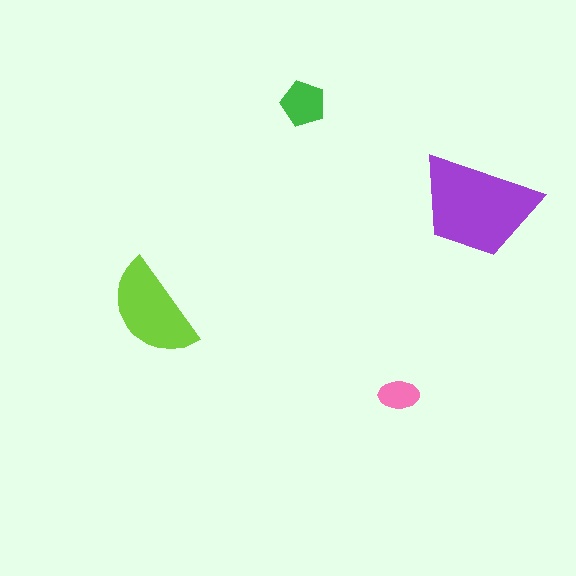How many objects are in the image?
There are 4 objects in the image.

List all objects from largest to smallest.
The purple trapezoid, the lime semicircle, the green pentagon, the pink ellipse.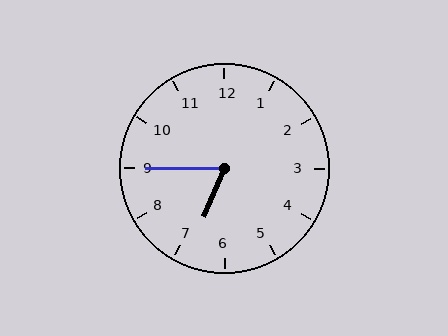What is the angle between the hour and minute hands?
Approximately 68 degrees.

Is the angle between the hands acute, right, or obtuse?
It is acute.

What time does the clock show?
6:45.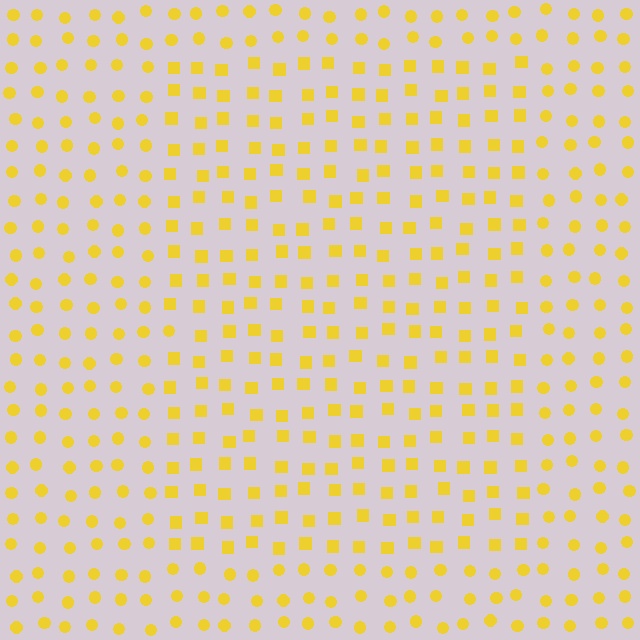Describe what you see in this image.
The image is filled with small yellow elements arranged in a uniform grid. A rectangle-shaped region contains squares, while the surrounding area contains circles. The boundary is defined purely by the change in element shape.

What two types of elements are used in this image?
The image uses squares inside the rectangle region and circles outside it.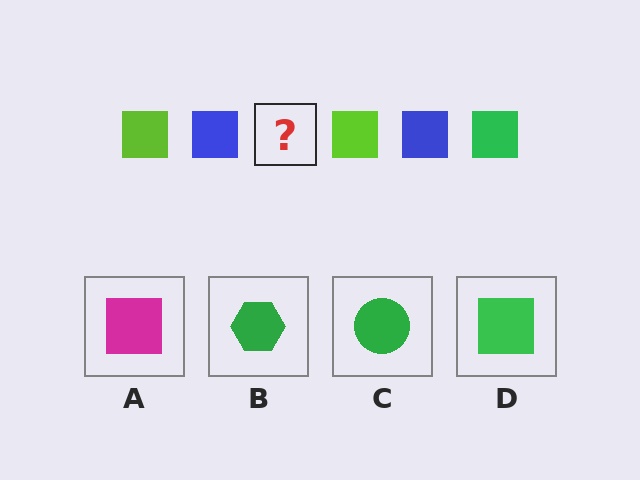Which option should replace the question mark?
Option D.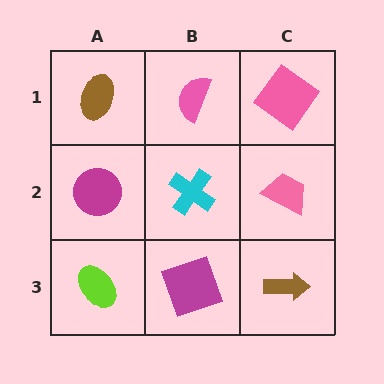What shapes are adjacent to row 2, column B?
A pink semicircle (row 1, column B), a magenta square (row 3, column B), a magenta circle (row 2, column A), a pink trapezoid (row 2, column C).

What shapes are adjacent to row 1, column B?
A cyan cross (row 2, column B), a brown ellipse (row 1, column A), a pink diamond (row 1, column C).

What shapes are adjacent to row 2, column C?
A pink diamond (row 1, column C), a brown arrow (row 3, column C), a cyan cross (row 2, column B).